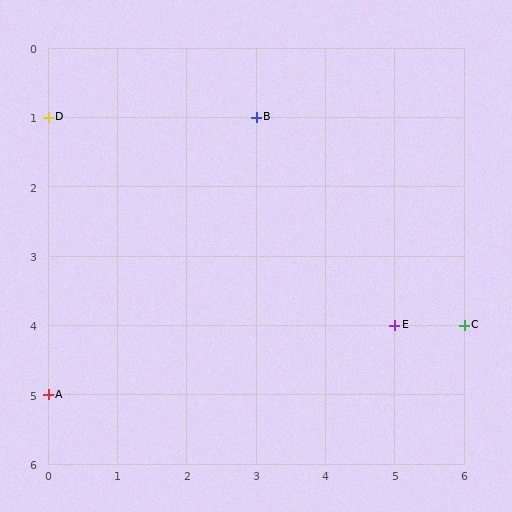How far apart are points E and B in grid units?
Points E and B are 2 columns and 3 rows apart (about 3.6 grid units diagonally).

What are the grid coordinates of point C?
Point C is at grid coordinates (6, 4).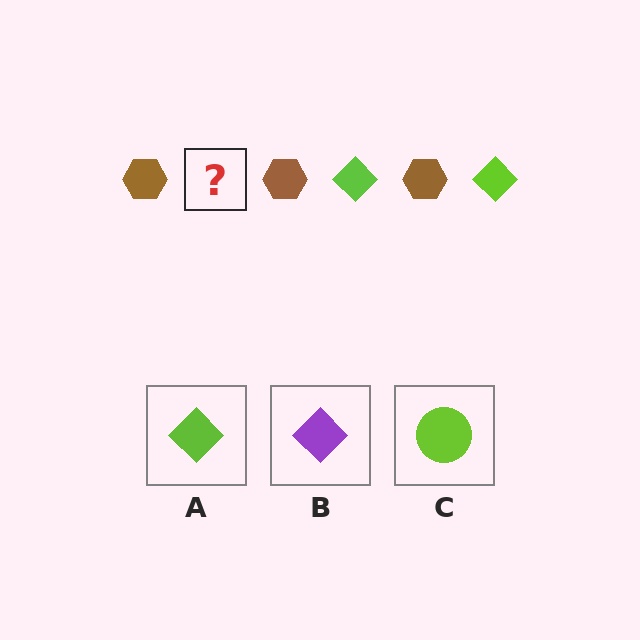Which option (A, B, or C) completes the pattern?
A.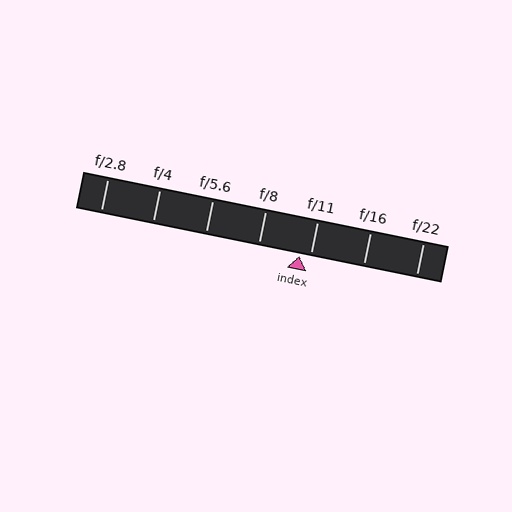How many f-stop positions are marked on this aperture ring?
There are 7 f-stop positions marked.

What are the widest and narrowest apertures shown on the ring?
The widest aperture shown is f/2.8 and the narrowest is f/22.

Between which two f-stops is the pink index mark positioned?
The index mark is between f/8 and f/11.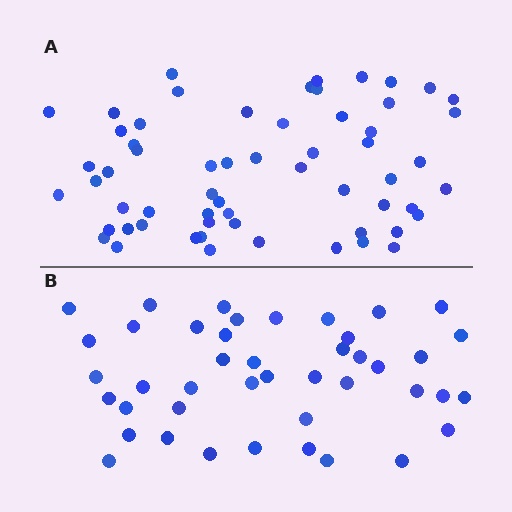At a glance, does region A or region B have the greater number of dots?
Region A (the top region) has more dots.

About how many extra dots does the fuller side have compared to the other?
Region A has approximately 15 more dots than region B.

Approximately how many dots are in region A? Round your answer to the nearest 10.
About 60 dots.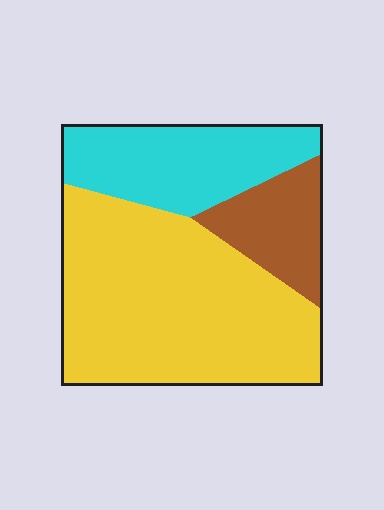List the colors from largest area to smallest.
From largest to smallest: yellow, cyan, brown.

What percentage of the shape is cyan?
Cyan takes up about one quarter (1/4) of the shape.